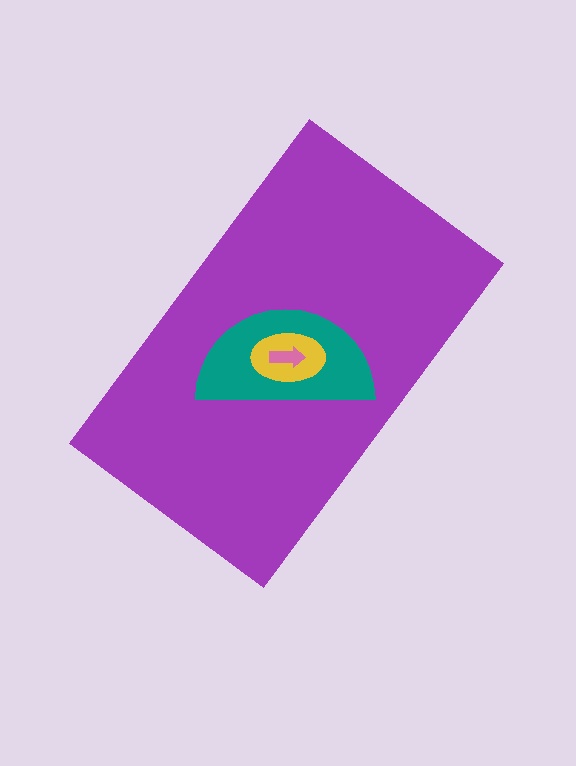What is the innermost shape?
The pink arrow.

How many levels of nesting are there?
4.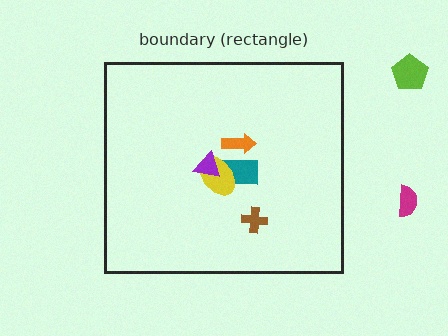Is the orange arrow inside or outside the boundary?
Inside.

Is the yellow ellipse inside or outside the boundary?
Inside.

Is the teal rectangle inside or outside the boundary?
Inside.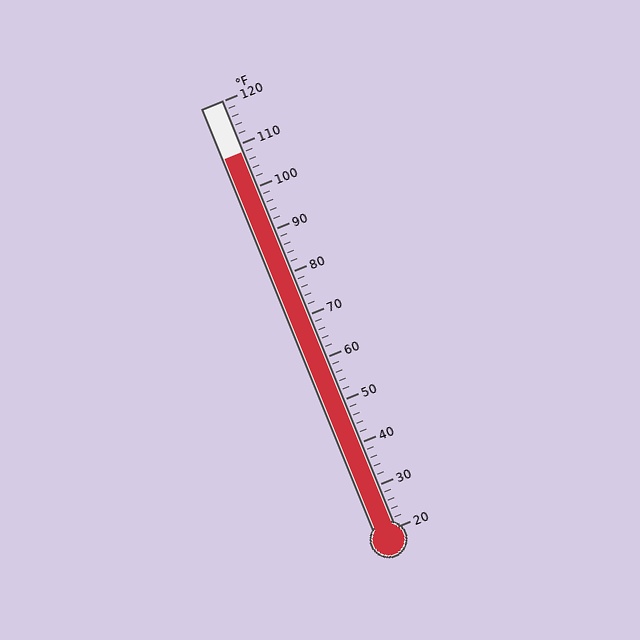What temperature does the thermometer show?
The thermometer shows approximately 108°F.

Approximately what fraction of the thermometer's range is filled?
The thermometer is filled to approximately 90% of its range.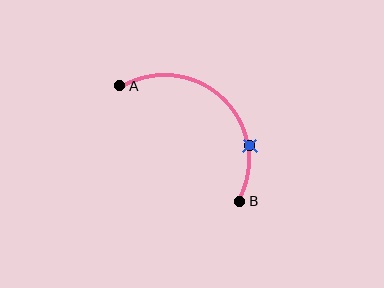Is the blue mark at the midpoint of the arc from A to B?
No. The blue mark lies on the arc but is closer to endpoint B. The arc midpoint would be at the point on the curve equidistant along the arc from both A and B.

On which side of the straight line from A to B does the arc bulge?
The arc bulges above and to the right of the straight line connecting A and B.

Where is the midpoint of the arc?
The arc midpoint is the point on the curve farthest from the straight line joining A and B. It sits above and to the right of that line.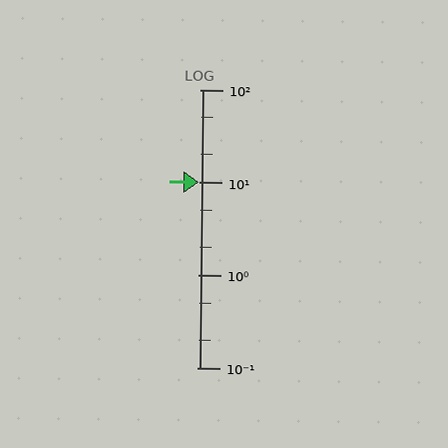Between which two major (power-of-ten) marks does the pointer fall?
The pointer is between 10 and 100.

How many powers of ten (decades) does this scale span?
The scale spans 3 decades, from 0.1 to 100.